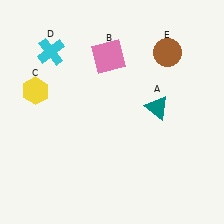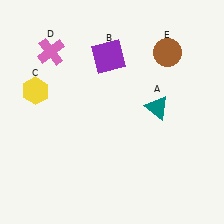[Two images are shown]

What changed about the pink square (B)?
In Image 1, B is pink. In Image 2, it changed to purple.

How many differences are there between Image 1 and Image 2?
There are 2 differences between the two images.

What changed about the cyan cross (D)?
In Image 1, D is cyan. In Image 2, it changed to pink.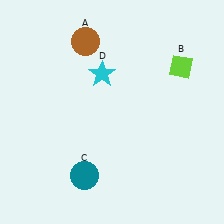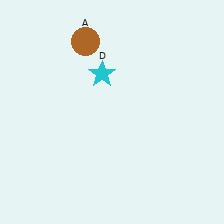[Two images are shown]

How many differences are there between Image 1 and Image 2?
There are 2 differences between the two images.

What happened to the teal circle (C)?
The teal circle (C) was removed in Image 2. It was in the bottom-left area of Image 1.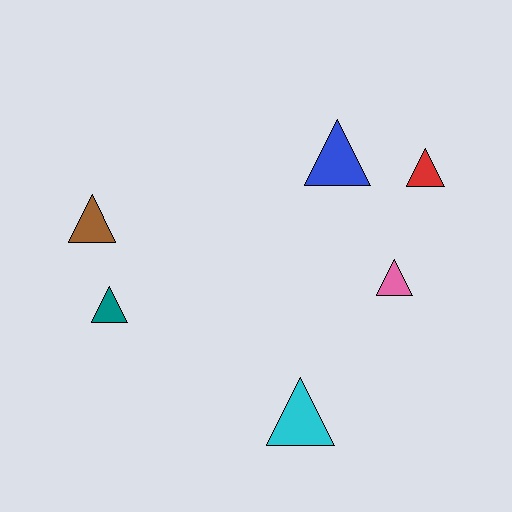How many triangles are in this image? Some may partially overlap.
There are 6 triangles.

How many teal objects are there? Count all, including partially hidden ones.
There is 1 teal object.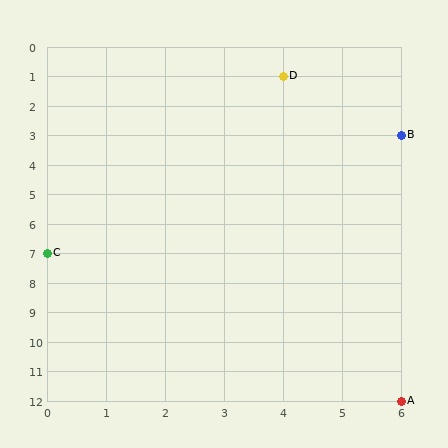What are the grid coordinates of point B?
Point B is at grid coordinates (6, 3).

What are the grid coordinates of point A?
Point A is at grid coordinates (6, 12).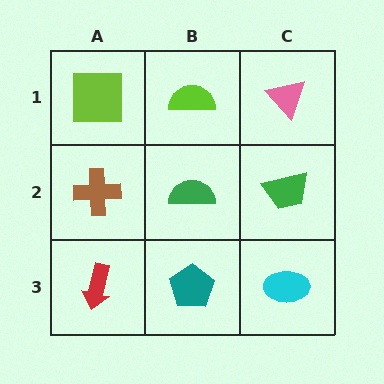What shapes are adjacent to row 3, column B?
A green semicircle (row 2, column B), a red arrow (row 3, column A), a cyan ellipse (row 3, column C).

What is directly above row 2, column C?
A pink triangle.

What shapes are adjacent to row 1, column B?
A green semicircle (row 2, column B), a lime square (row 1, column A), a pink triangle (row 1, column C).